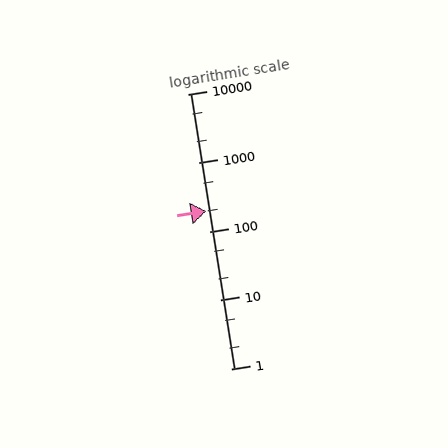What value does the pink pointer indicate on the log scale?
The pointer indicates approximately 200.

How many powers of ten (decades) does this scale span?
The scale spans 4 decades, from 1 to 10000.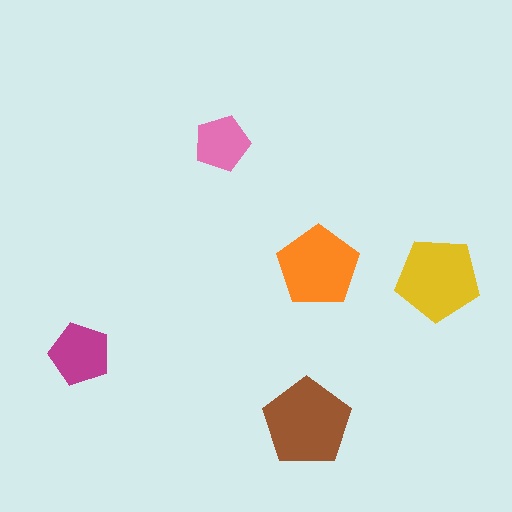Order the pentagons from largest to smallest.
the brown one, the yellow one, the orange one, the magenta one, the pink one.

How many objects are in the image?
There are 5 objects in the image.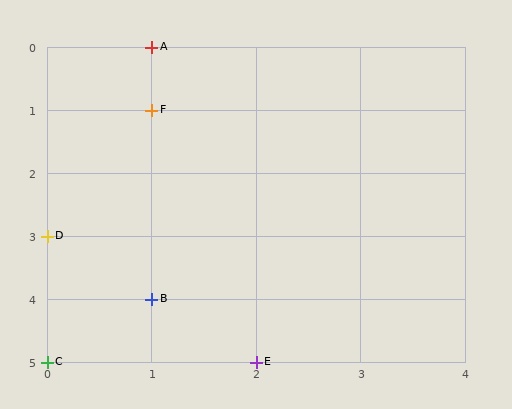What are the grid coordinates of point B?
Point B is at grid coordinates (1, 4).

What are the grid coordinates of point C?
Point C is at grid coordinates (0, 5).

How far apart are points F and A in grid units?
Points F and A are 1 row apart.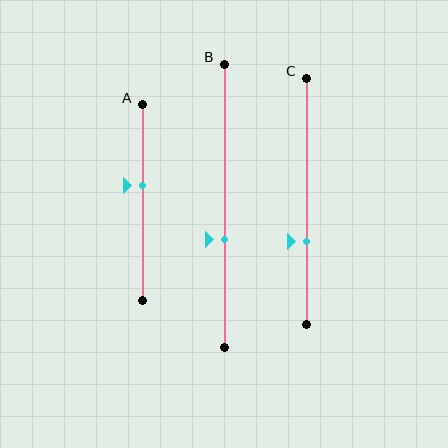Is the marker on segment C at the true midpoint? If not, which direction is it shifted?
No, the marker on segment C is shifted downward by about 16% of the segment length.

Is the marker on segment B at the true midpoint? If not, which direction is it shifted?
No, the marker on segment B is shifted downward by about 12% of the segment length.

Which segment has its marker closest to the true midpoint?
Segment A has its marker closest to the true midpoint.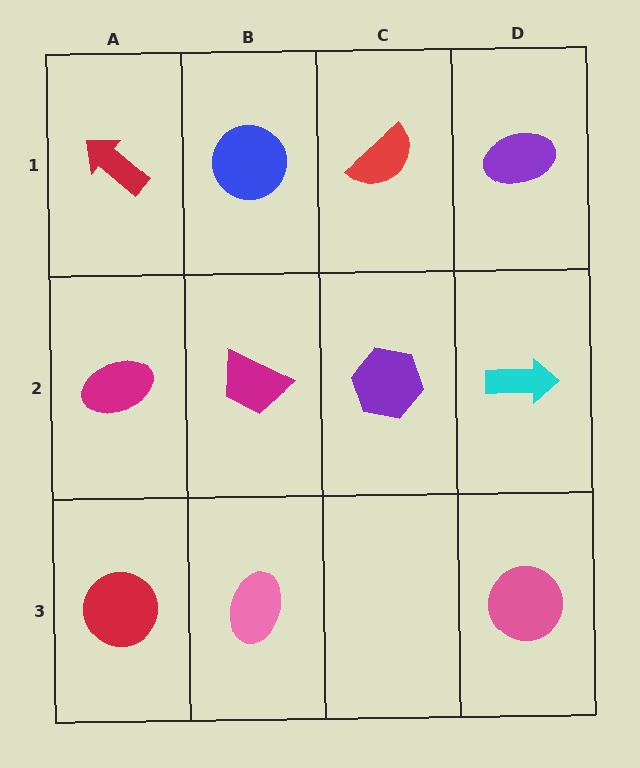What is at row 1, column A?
A red arrow.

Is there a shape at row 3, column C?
No, that cell is empty.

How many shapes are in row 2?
4 shapes.